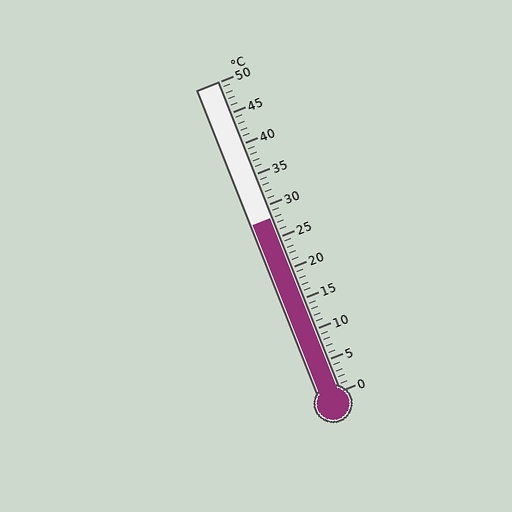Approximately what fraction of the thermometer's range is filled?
The thermometer is filled to approximately 55% of its range.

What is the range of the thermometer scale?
The thermometer scale ranges from 0°C to 50°C.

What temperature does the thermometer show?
The thermometer shows approximately 28°C.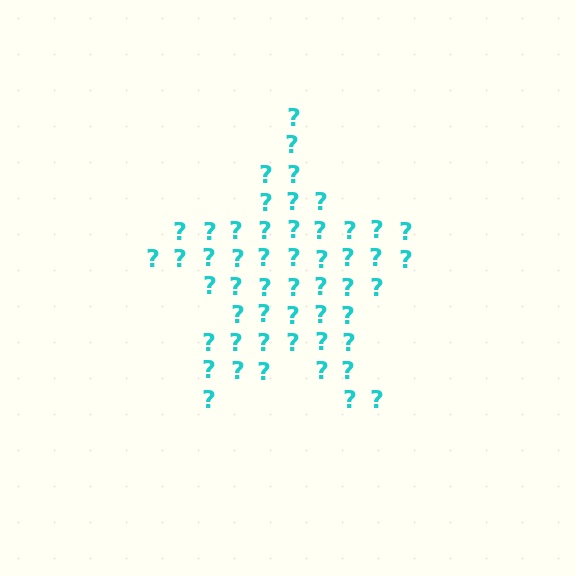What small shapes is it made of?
It is made of small question marks.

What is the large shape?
The large shape is a star.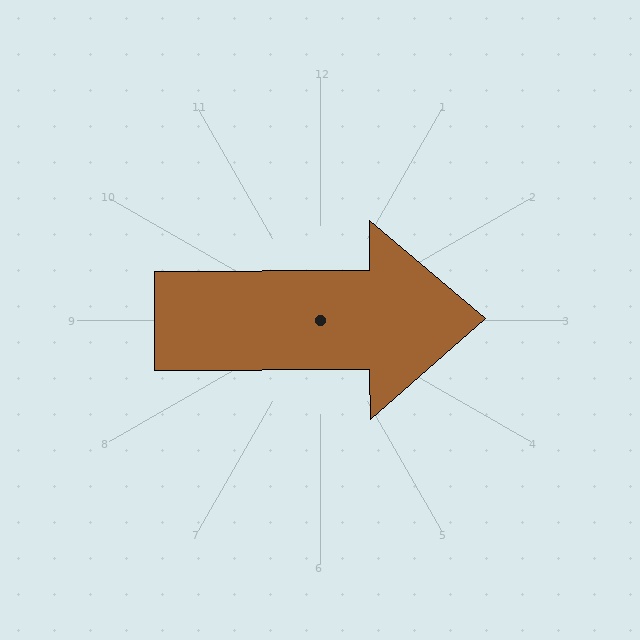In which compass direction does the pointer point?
East.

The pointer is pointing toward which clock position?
Roughly 3 o'clock.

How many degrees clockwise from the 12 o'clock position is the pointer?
Approximately 90 degrees.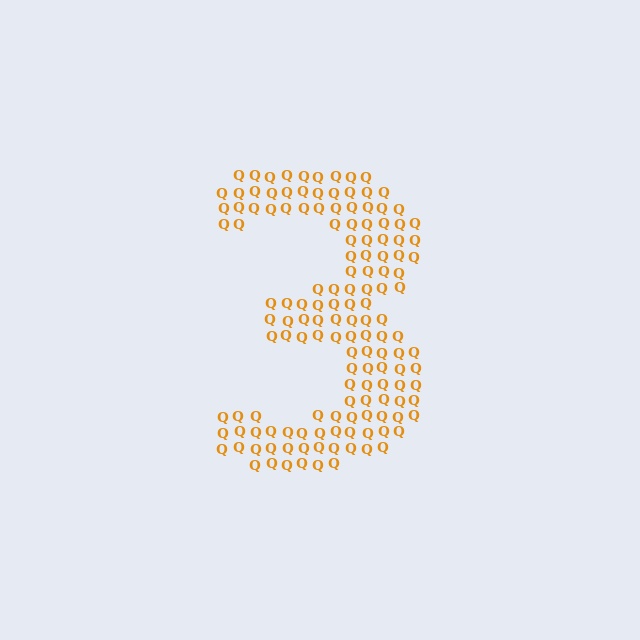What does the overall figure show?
The overall figure shows the digit 3.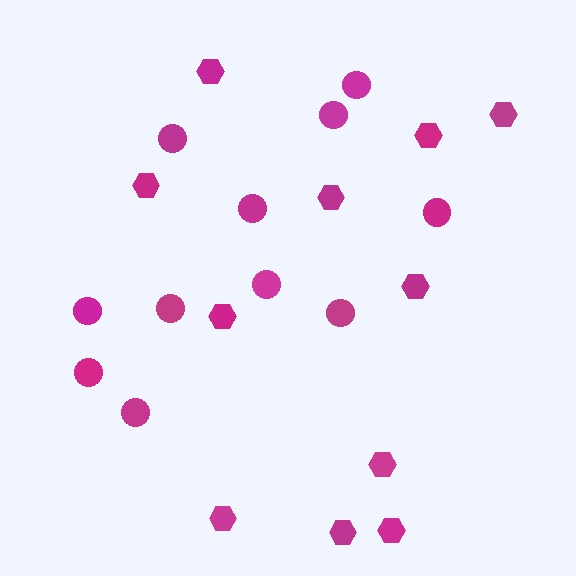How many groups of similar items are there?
There are 2 groups: one group of circles (11) and one group of hexagons (11).